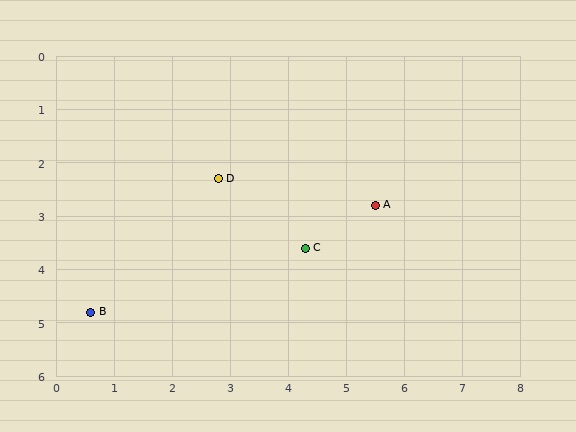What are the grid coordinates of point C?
Point C is at approximately (4.3, 3.6).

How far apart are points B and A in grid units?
Points B and A are about 5.3 grid units apart.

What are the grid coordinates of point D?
Point D is at approximately (2.8, 2.3).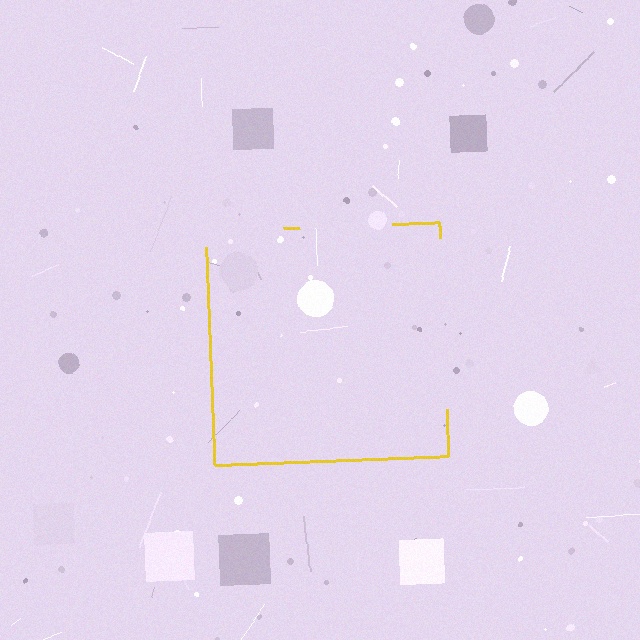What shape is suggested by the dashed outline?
The dashed outline suggests a square.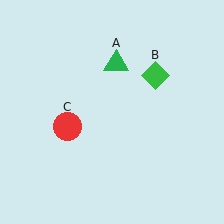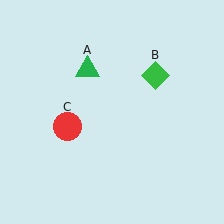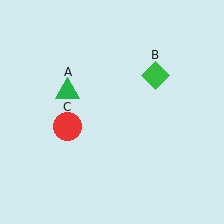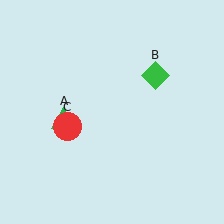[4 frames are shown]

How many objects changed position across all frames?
1 object changed position: green triangle (object A).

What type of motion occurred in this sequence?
The green triangle (object A) rotated counterclockwise around the center of the scene.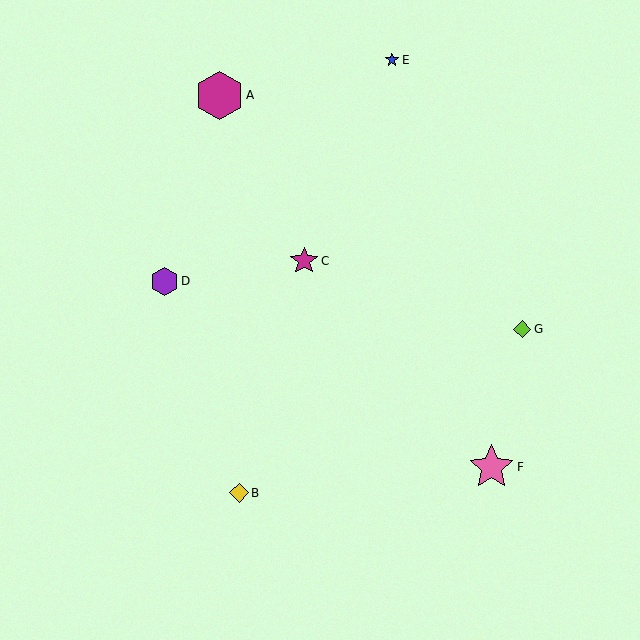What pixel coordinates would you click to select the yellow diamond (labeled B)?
Click at (239, 493) to select the yellow diamond B.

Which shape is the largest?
The magenta hexagon (labeled A) is the largest.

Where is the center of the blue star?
The center of the blue star is at (392, 60).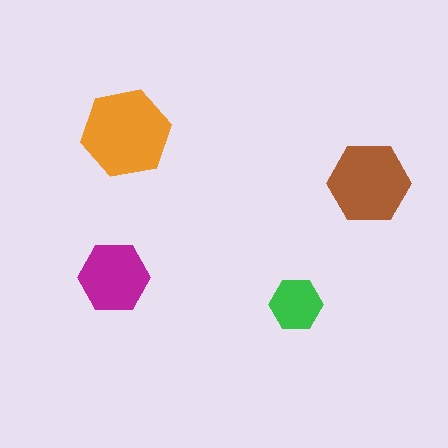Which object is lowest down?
The green hexagon is bottommost.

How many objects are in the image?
There are 4 objects in the image.